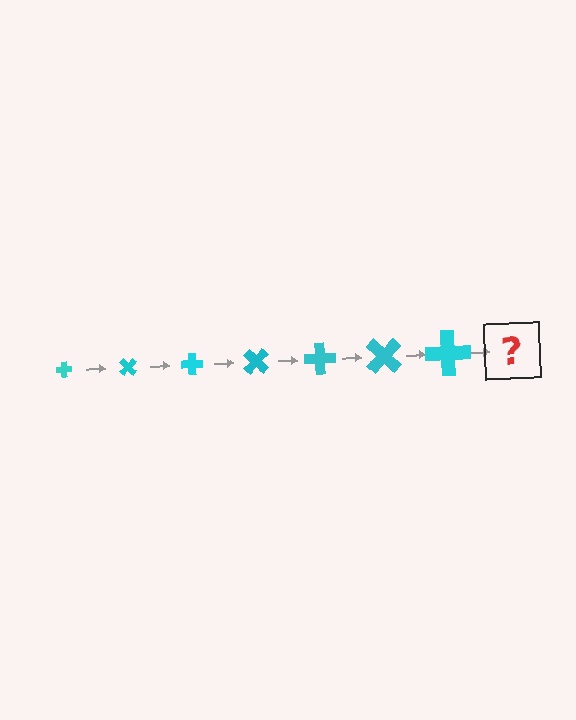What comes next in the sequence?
The next element should be a cross, larger than the previous one and rotated 315 degrees from the start.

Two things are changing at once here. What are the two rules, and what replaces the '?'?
The two rules are that the cross grows larger each step and it rotates 45 degrees each step. The '?' should be a cross, larger than the previous one and rotated 315 degrees from the start.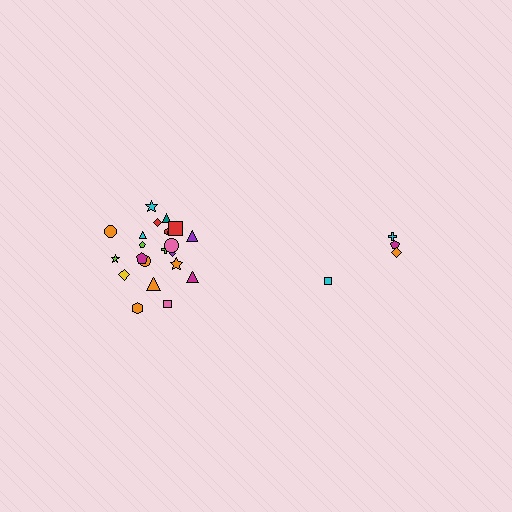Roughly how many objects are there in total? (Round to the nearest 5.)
Roughly 25 objects in total.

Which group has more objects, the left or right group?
The left group.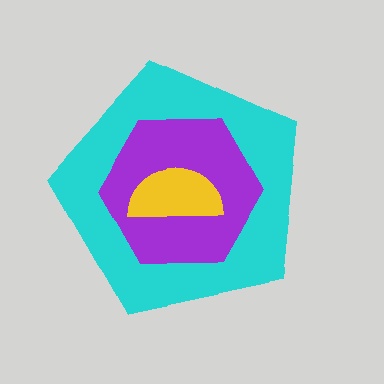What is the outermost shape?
The cyan pentagon.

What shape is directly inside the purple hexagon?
The yellow semicircle.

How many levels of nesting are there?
3.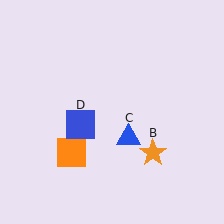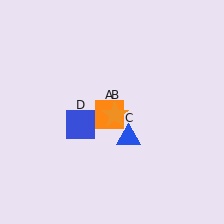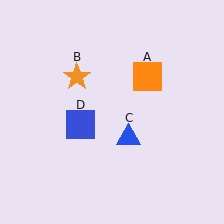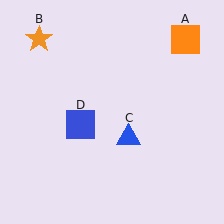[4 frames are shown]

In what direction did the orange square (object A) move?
The orange square (object A) moved up and to the right.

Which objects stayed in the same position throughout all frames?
Blue triangle (object C) and blue square (object D) remained stationary.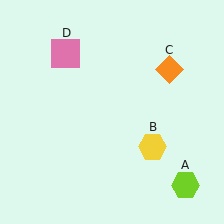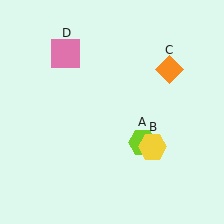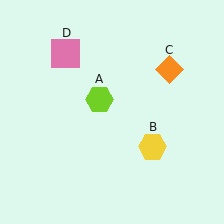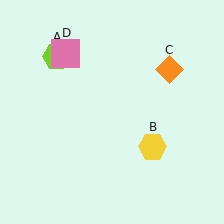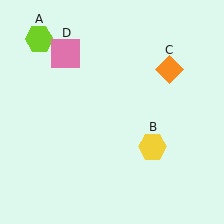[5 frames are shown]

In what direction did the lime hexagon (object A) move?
The lime hexagon (object A) moved up and to the left.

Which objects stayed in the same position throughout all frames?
Yellow hexagon (object B) and orange diamond (object C) and pink square (object D) remained stationary.